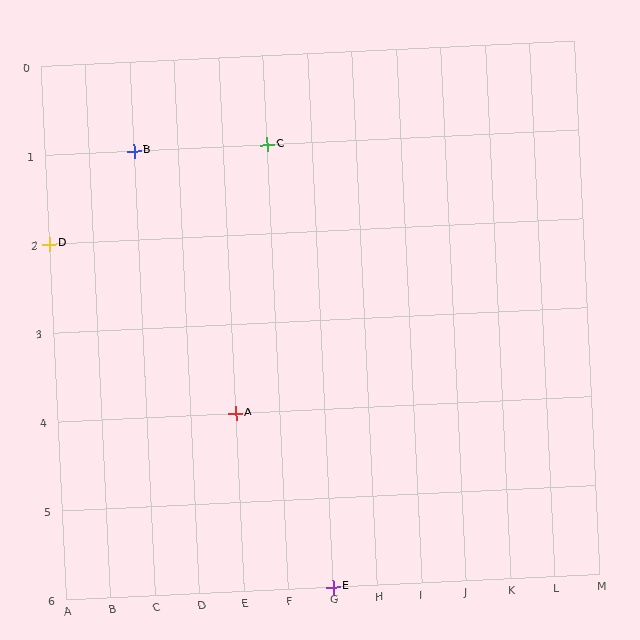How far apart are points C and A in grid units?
Points C and A are 1 column and 3 rows apart (about 3.2 grid units diagonally).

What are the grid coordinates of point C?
Point C is at grid coordinates (F, 1).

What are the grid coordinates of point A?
Point A is at grid coordinates (E, 4).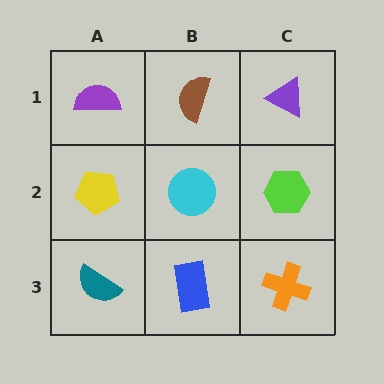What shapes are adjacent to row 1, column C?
A lime hexagon (row 2, column C), a brown semicircle (row 1, column B).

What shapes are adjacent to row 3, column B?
A cyan circle (row 2, column B), a teal semicircle (row 3, column A), an orange cross (row 3, column C).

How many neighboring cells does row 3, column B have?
3.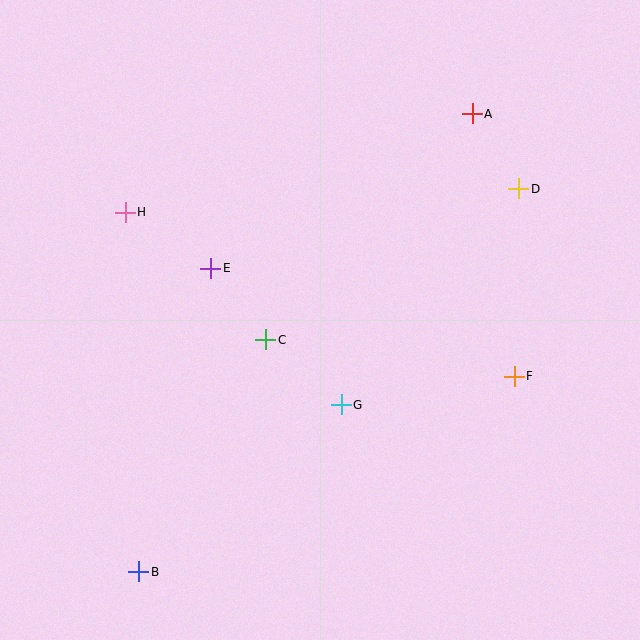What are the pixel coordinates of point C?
Point C is at (266, 340).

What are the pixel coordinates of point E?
Point E is at (211, 268).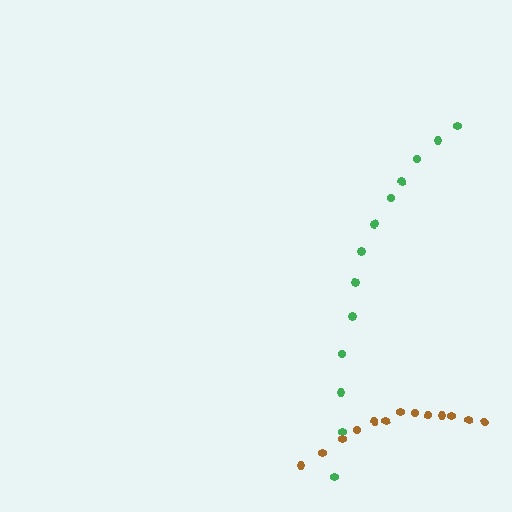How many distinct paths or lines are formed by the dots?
There are 2 distinct paths.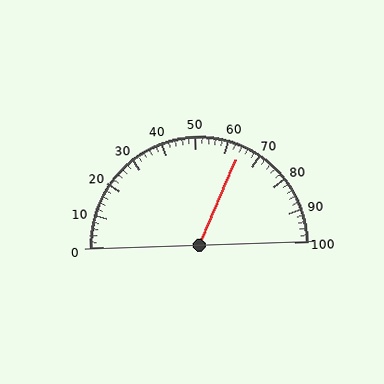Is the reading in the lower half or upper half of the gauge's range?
The reading is in the upper half of the range (0 to 100).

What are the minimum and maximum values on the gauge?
The gauge ranges from 0 to 100.